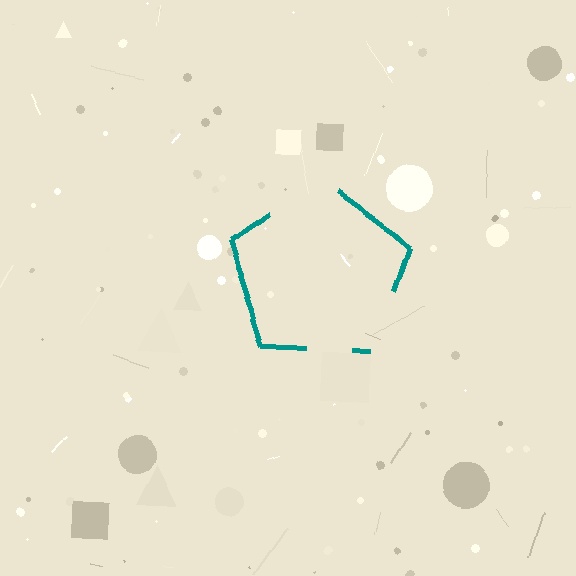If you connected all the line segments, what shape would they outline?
They would outline a pentagon.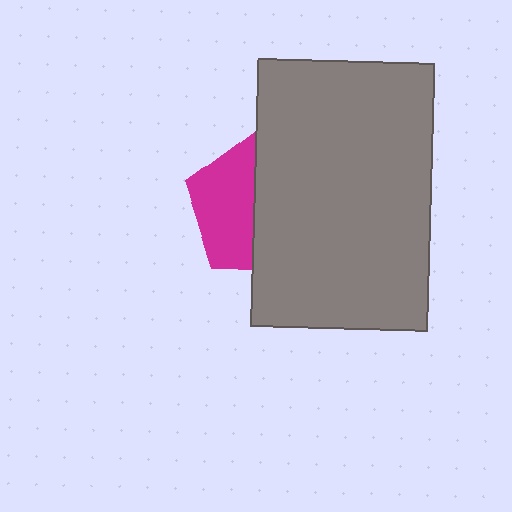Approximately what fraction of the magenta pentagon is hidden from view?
Roughly 56% of the magenta pentagon is hidden behind the gray rectangle.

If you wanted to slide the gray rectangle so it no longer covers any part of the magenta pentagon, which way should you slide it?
Slide it right — that is the most direct way to separate the two shapes.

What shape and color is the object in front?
The object in front is a gray rectangle.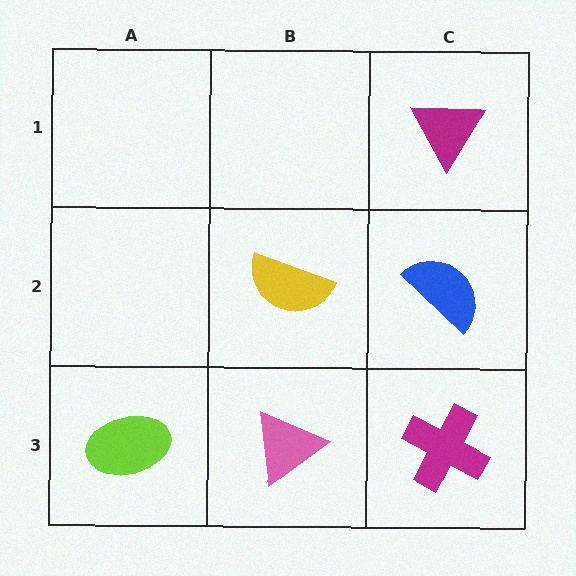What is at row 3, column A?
A lime ellipse.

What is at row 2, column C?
A blue semicircle.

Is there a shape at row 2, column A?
No, that cell is empty.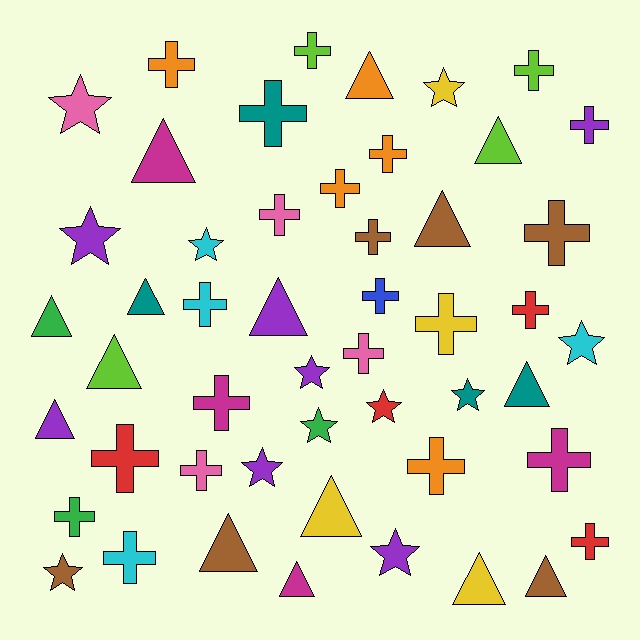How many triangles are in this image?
There are 15 triangles.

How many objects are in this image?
There are 50 objects.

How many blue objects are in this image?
There is 1 blue object.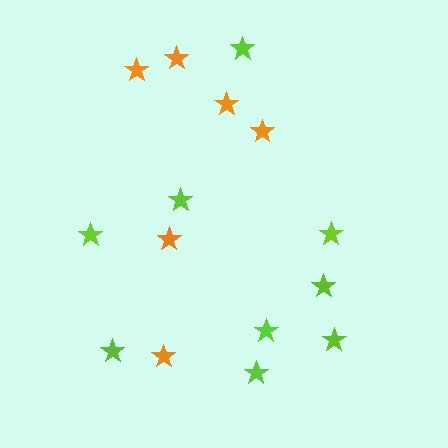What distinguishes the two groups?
There are 2 groups: one group of orange stars (6) and one group of lime stars (9).